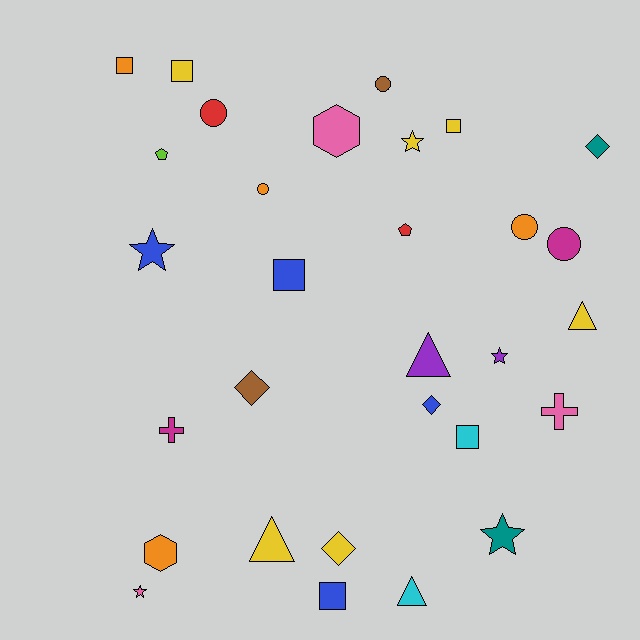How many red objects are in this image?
There are 2 red objects.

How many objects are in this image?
There are 30 objects.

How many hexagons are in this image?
There are 2 hexagons.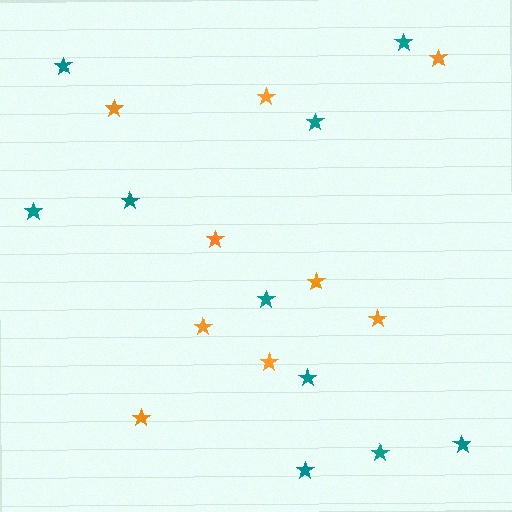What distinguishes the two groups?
There are 2 groups: one group of orange stars (9) and one group of teal stars (10).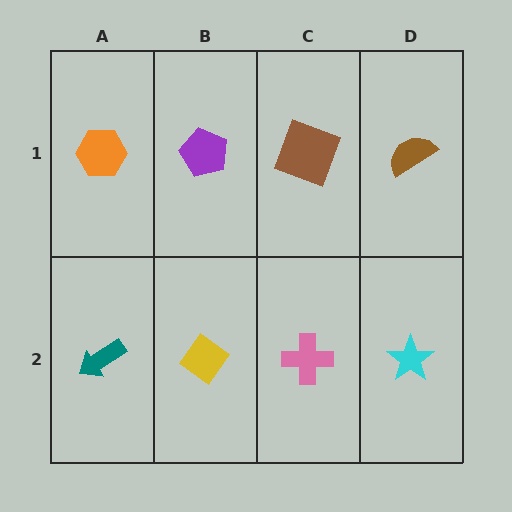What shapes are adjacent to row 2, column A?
An orange hexagon (row 1, column A), a yellow diamond (row 2, column B).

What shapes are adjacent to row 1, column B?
A yellow diamond (row 2, column B), an orange hexagon (row 1, column A), a brown square (row 1, column C).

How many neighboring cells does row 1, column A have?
2.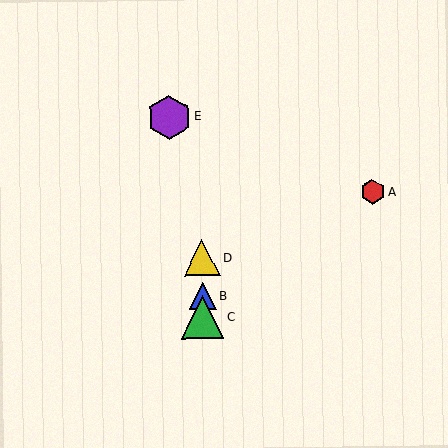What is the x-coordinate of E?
Object E is at x≈169.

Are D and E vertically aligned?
No, D is at x≈202 and E is at x≈169.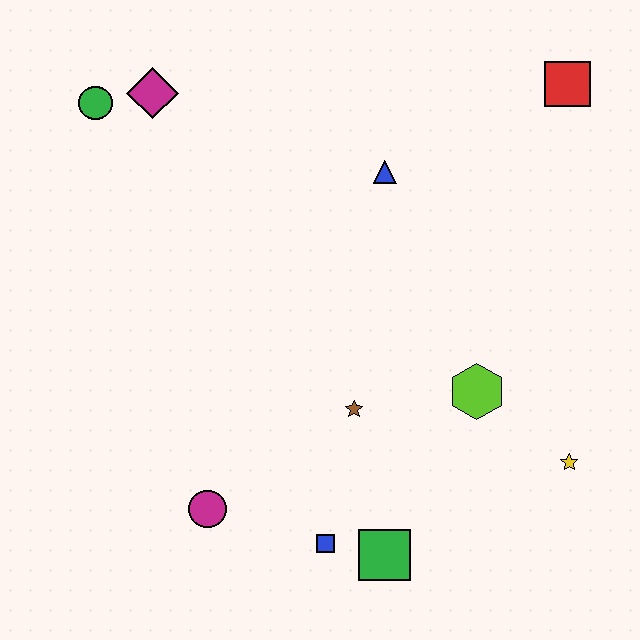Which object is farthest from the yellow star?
The green circle is farthest from the yellow star.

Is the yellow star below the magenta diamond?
Yes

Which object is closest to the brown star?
The lime hexagon is closest to the brown star.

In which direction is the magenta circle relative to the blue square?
The magenta circle is to the left of the blue square.